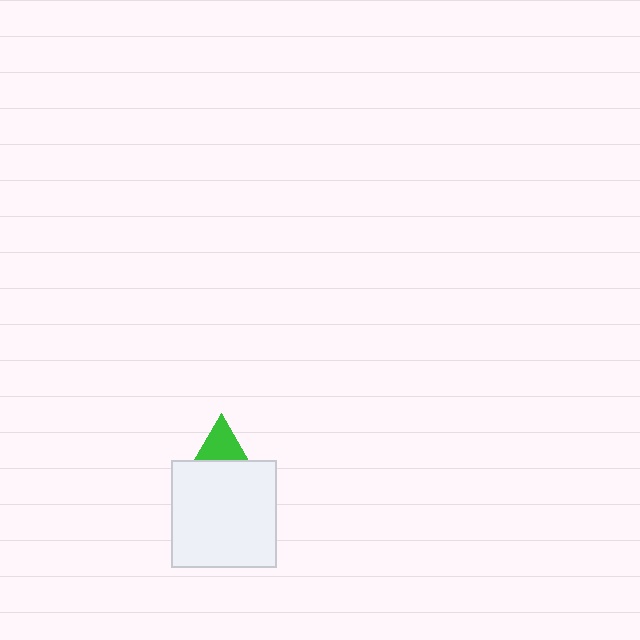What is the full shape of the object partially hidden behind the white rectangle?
The partially hidden object is a green triangle.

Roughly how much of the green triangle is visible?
A small part of it is visible (roughly 31%).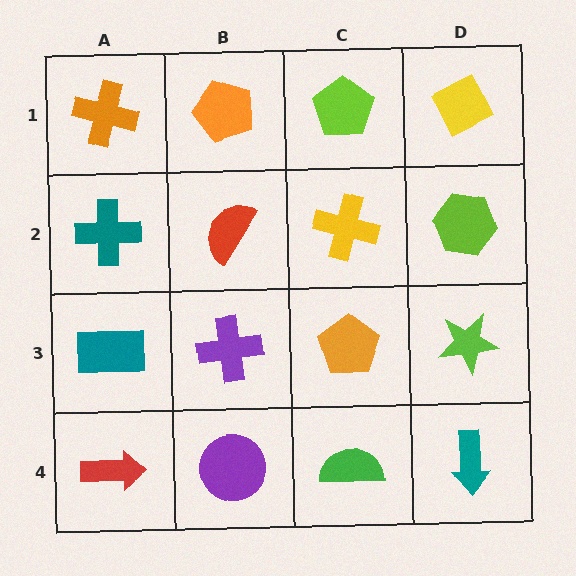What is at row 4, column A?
A red arrow.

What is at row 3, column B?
A purple cross.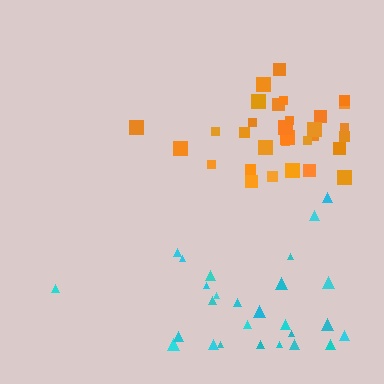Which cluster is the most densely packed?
Orange.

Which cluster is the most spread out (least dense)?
Cyan.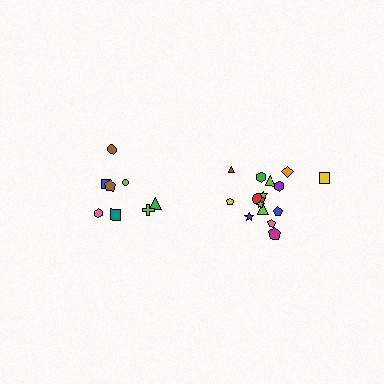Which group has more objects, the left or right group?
The right group.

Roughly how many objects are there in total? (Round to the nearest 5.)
Roughly 25 objects in total.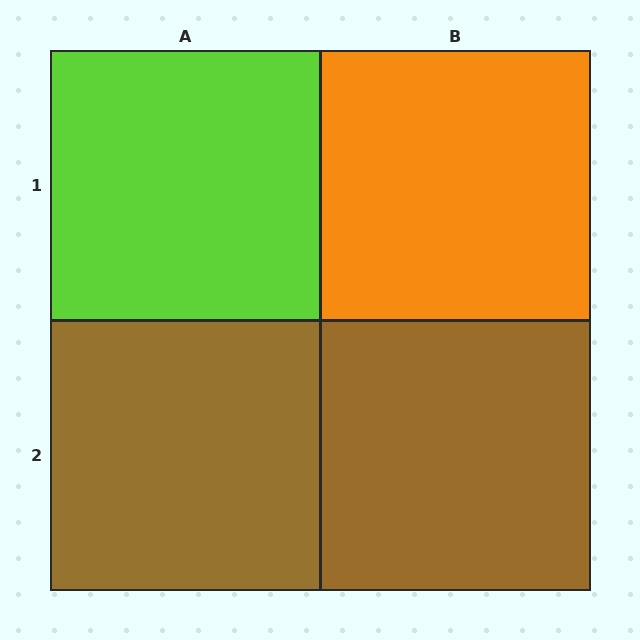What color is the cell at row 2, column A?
Brown.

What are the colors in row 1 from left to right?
Lime, orange.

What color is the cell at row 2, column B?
Brown.